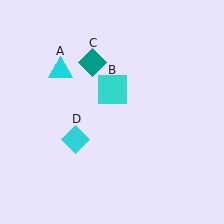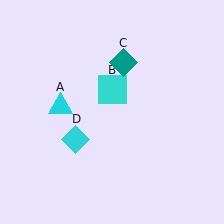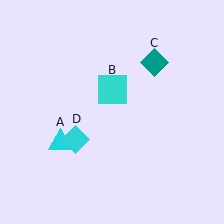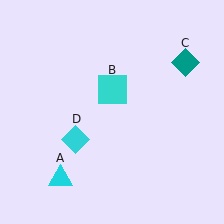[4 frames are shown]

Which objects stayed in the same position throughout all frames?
Cyan square (object B) and cyan diamond (object D) remained stationary.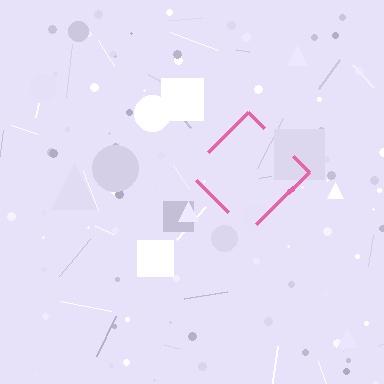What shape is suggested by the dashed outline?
The dashed outline suggests a diamond.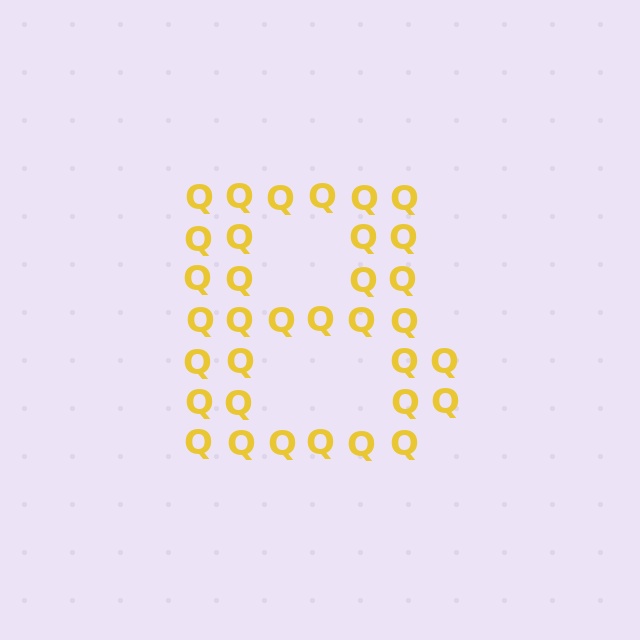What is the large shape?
The large shape is the letter B.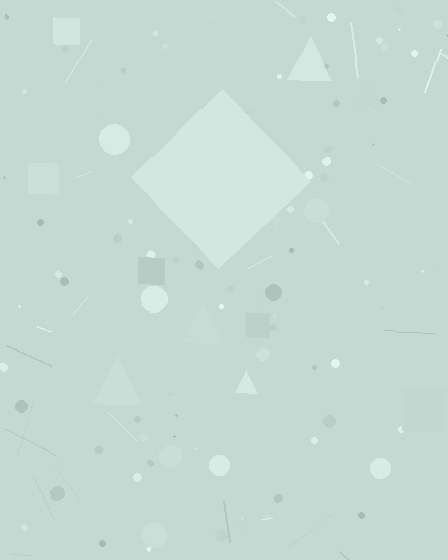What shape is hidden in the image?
A diamond is hidden in the image.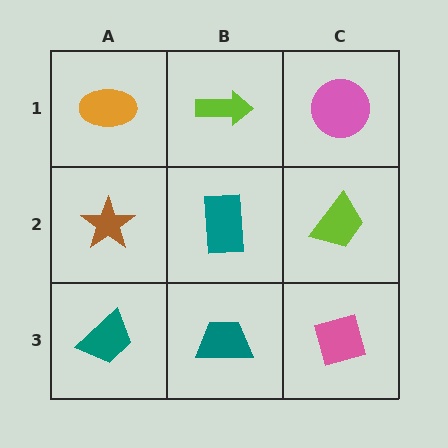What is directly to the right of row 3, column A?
A teal trapezoid.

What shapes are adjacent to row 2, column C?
A pink circle (row 1, column C), a pink square (row 3, column C), a teal rectangle (row 2, column B).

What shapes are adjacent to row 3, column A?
A brown star (row 2, column A), a teal trapezoid (row 3, column B).